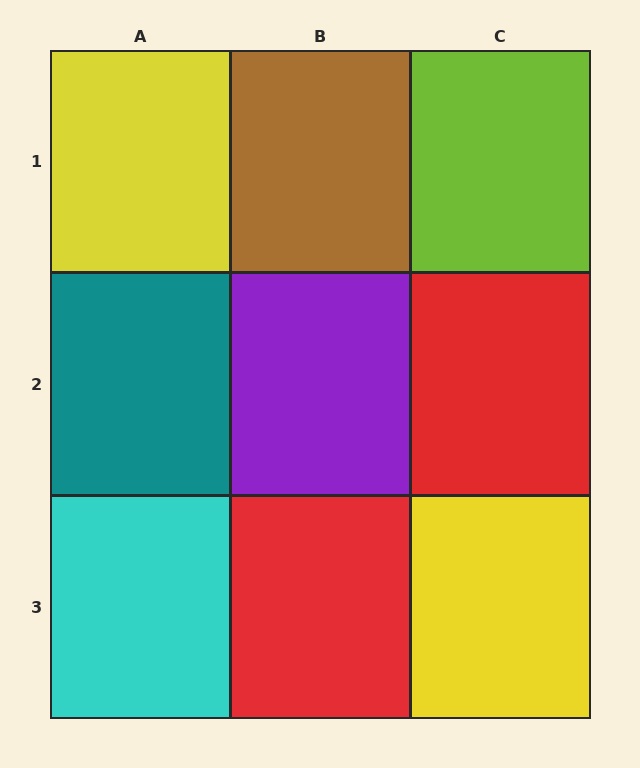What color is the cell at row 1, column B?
Brown.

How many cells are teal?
1 cell is teal.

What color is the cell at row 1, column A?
Yellow.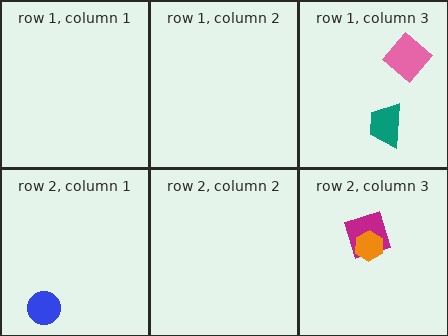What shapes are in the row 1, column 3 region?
The pink diamond, the teal trapezoid.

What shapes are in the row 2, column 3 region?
The magenta square, the orange hexagon.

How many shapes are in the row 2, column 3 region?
2.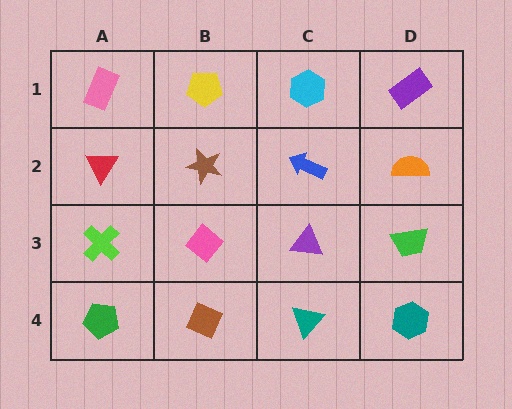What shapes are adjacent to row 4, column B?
A pink diamond (row 3, column B), a green pentagon (row 4, column A), a teal triangle (row 4, column C).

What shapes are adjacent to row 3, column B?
A brown star (row 2, column B), a brown diamond (row 4, column B), a lime cross (row 3, column A), a purple triangle (row 3, column C).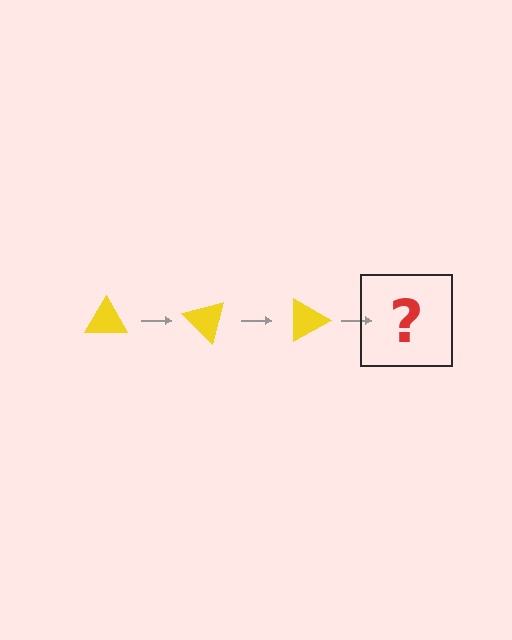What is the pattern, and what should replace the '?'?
The pattern is that the triangle rotates 45 degrees each step. The '?' should be a yellow triangle rotated 135 degrees.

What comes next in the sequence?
The next element should be a yellow triangle rotated 135 degrees.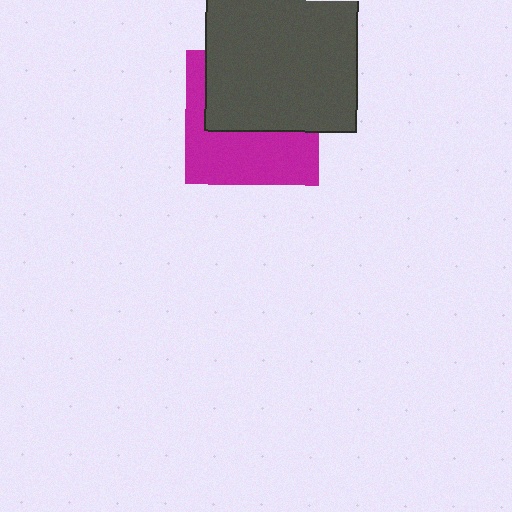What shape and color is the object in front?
The object in front is a dark gray rectangle.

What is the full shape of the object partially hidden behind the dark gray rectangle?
The partially hidden object is a magenta square.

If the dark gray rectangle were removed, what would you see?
You would see the complete magenta square.